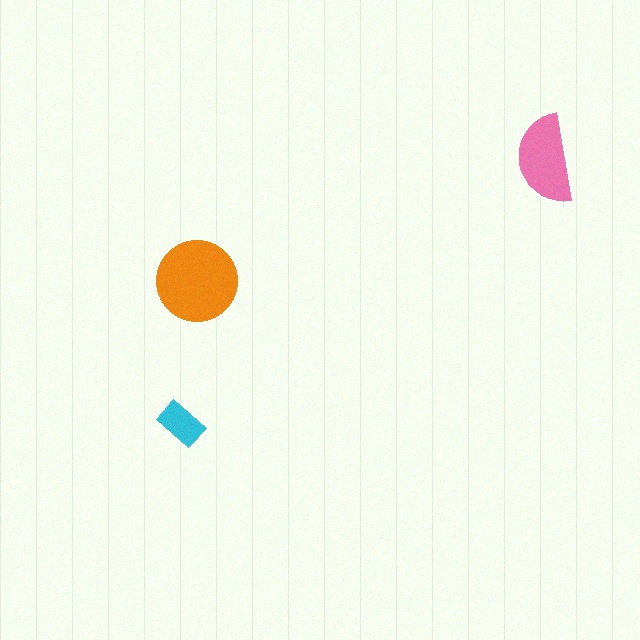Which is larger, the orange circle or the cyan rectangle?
The orange circle.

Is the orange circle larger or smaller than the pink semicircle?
Larger.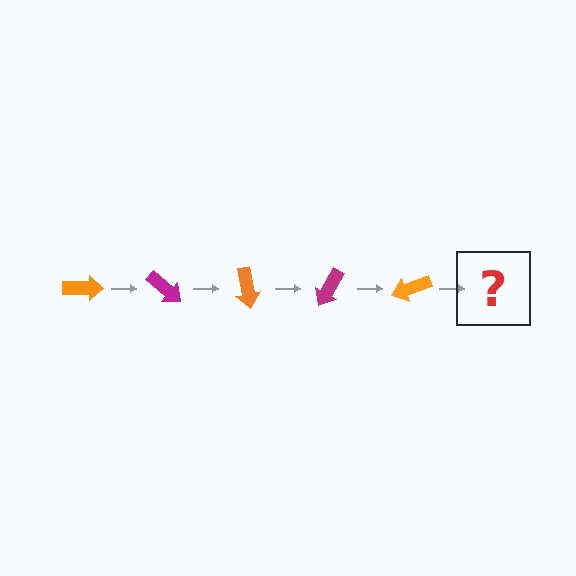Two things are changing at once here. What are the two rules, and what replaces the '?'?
The two rules are that it rotates 40 degrees each step and the color cycles through orange and magenta. The '?' should be a magenta arrow, rotated 200 degrees from the start.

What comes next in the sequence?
The next element should be a magenta arrow, rotated 200 degrees from the start.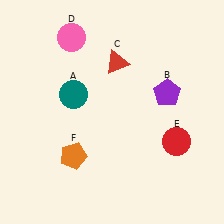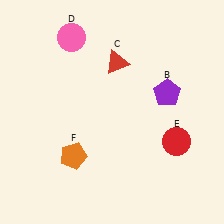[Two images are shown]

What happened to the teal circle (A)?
The teal circle (A) was removed in Image 2. It was in the top-left area of Image 1.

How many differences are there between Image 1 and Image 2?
There is 1 difference between the two images.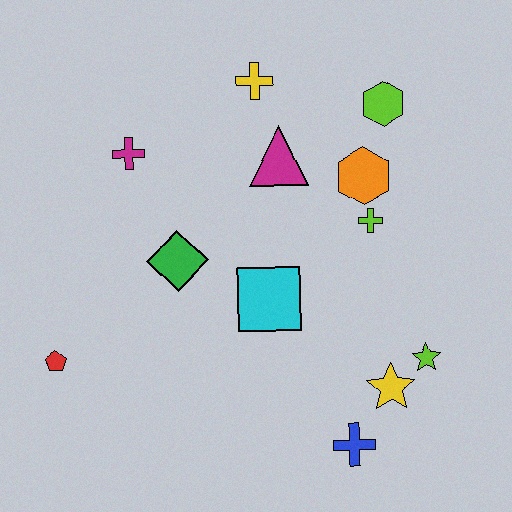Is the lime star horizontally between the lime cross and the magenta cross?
No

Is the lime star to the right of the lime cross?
Yes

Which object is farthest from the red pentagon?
The lime hexagon is farthest from the red pentagon.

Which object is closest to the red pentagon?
The green diamond is closest to the red pentagon.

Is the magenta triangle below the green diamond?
No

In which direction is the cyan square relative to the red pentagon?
The cyan square is to the right of the red pentagon.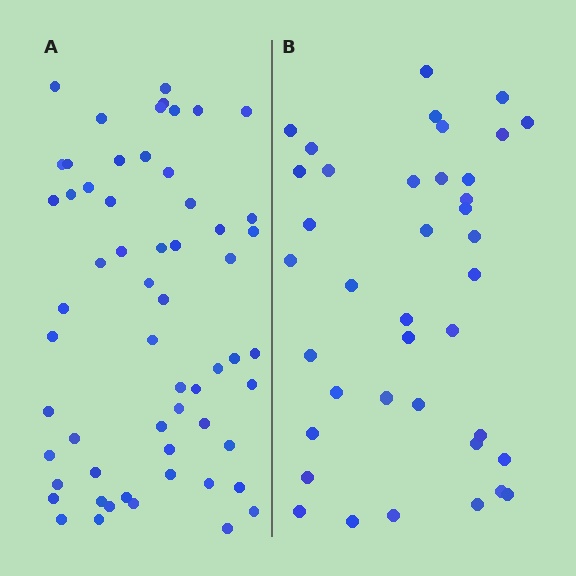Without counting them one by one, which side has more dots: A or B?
Region A (the left region) has more dots.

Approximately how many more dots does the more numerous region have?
Region A has approximately 20 more dots than region B.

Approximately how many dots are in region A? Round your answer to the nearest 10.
About 60 dots. (The exact count is 59, which rounds to 60.)